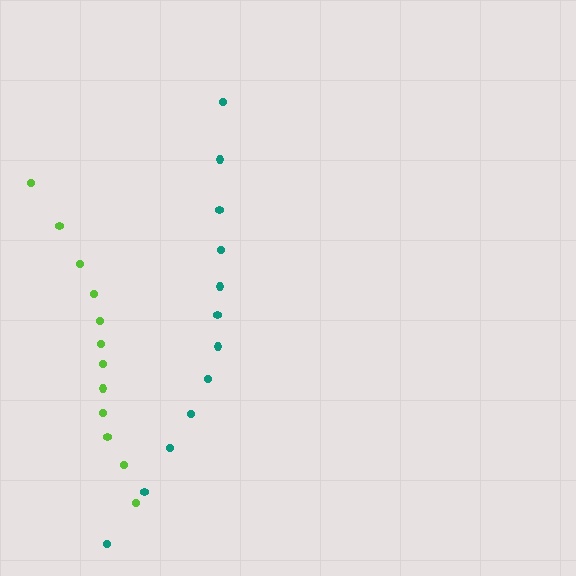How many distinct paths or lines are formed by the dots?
There are 2 distinct paths.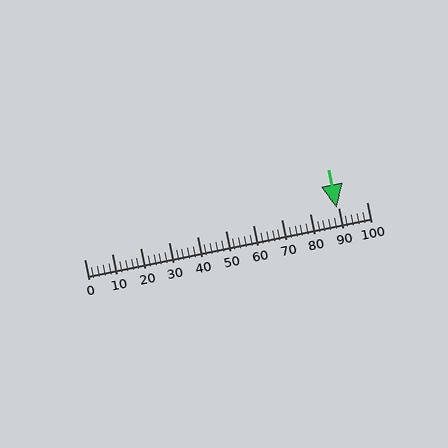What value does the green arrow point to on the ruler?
The green arrow points to approximately 89.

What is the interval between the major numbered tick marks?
The major tick marks are spaced 10 units apart.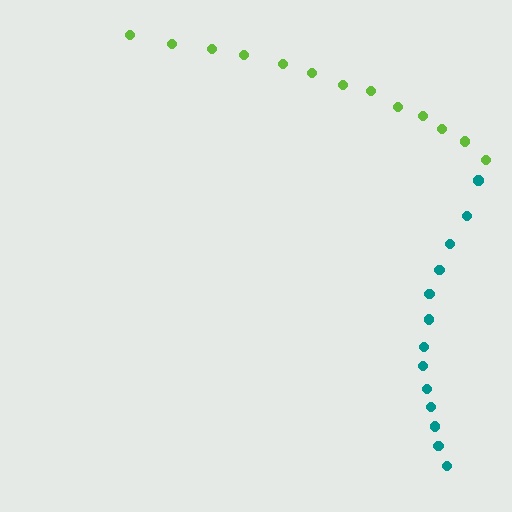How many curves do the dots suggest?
There are 2 distinct paths.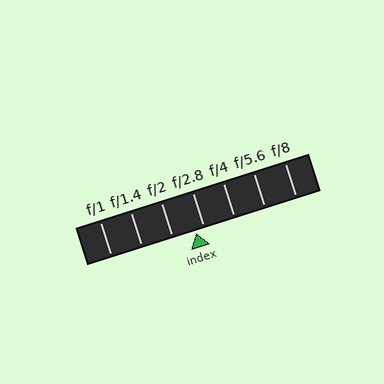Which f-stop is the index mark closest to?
The index mark is closest to f/2.8.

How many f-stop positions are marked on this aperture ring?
There are 7 f-stop positions marked.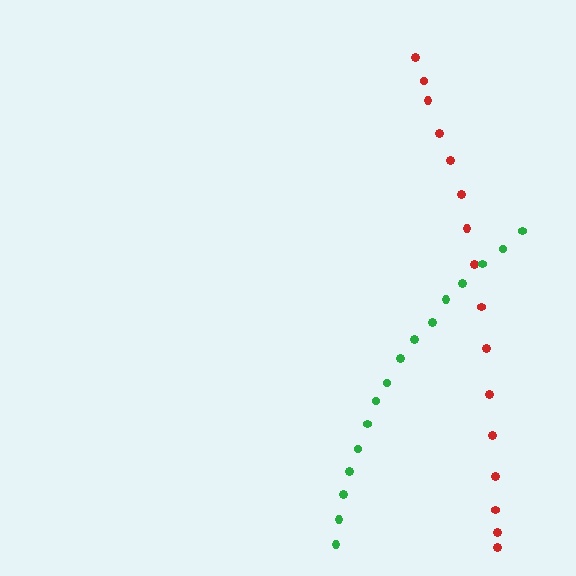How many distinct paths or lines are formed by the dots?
There are 2 distinct paths.